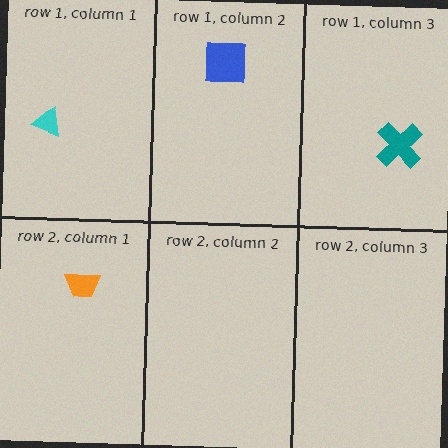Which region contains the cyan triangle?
The row 1, column 1 region.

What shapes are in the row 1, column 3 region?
The teal cross.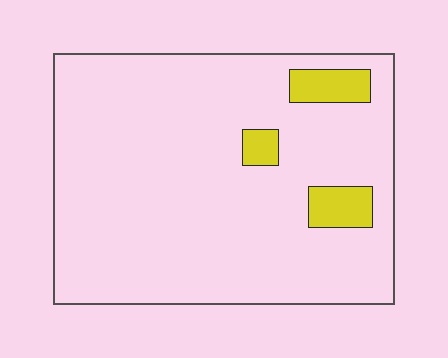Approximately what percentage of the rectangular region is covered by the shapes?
Approximately 10%.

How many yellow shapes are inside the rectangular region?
3.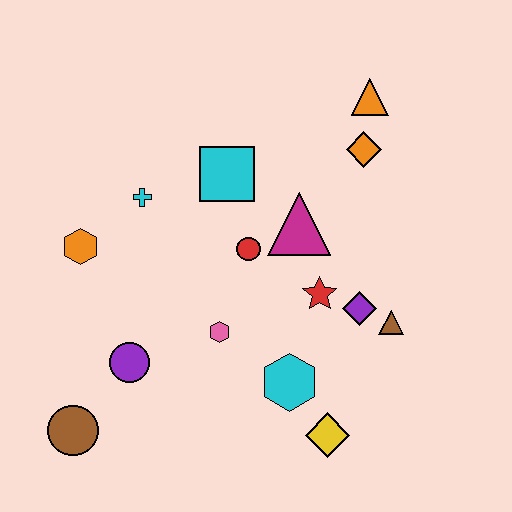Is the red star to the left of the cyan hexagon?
No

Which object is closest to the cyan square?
The red circle is closest to the cyan square.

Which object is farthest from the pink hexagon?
The orange triangle is farthest from the pink hexagon.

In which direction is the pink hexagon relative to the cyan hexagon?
The pink hexagon is to the left of the cyan hexagon.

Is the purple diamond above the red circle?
No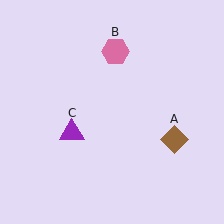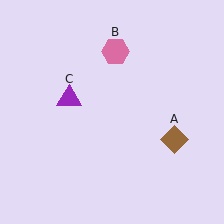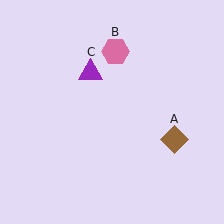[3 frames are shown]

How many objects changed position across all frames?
1 object changed position: purple triangle (object C).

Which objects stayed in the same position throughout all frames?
Brown diamond (object A) and pink hexagon (object B) remained stationary.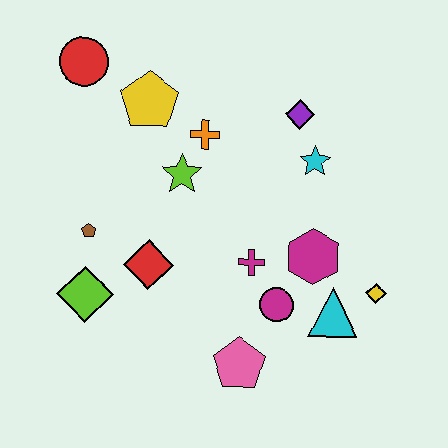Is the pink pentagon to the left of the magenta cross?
Yes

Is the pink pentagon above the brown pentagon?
No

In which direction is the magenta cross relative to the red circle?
The magenta cross is below the red circle.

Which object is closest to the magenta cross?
The magenta circle is closest to the magenta cross.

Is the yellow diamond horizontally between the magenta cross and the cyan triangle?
No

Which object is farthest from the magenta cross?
The red circle is farthest from the magenta cross.